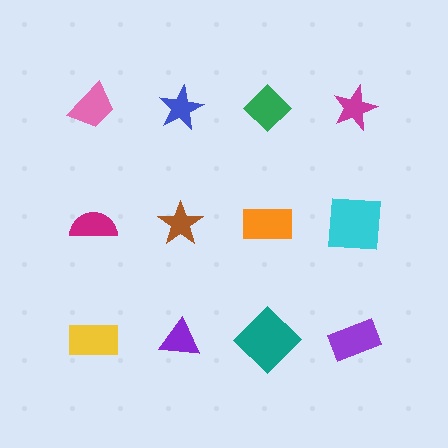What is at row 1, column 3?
A green diamond.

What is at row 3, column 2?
A purple triangle.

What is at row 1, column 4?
A magenta star.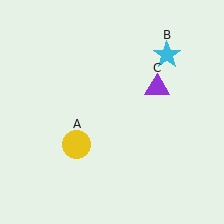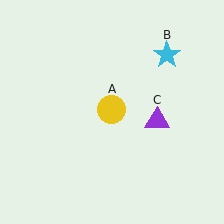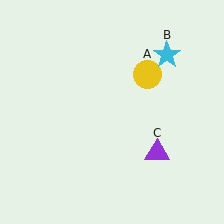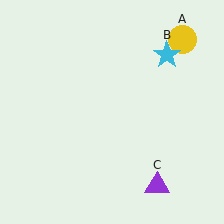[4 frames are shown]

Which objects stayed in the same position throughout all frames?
Cyan star (object B) remained stationary.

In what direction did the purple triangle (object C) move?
The purple triangle (object C) moved down.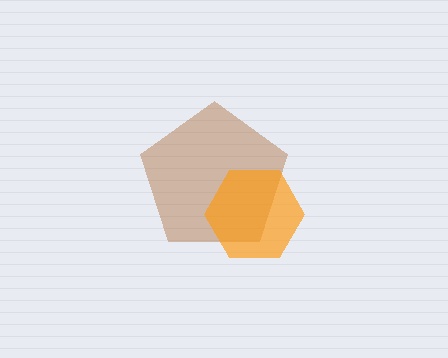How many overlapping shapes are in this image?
There are 2 overlapping shapes in the image.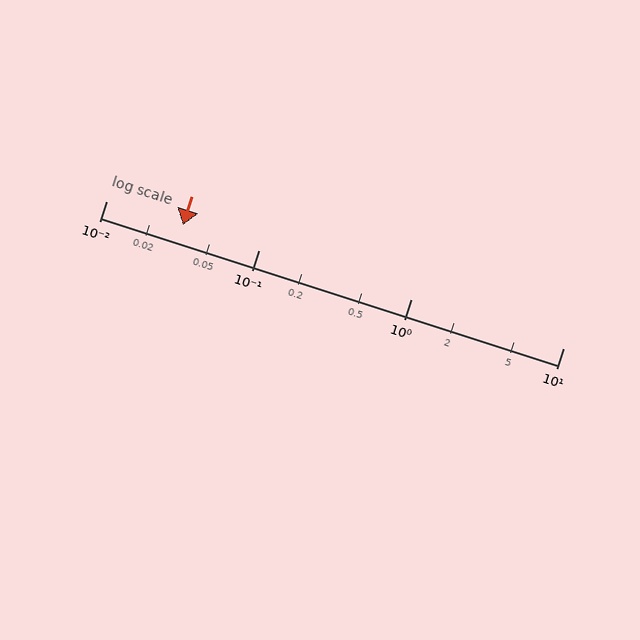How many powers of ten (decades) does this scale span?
The scale spans 3 decades, from 0.01 to 10.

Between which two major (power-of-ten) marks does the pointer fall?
The pointer is between 0.01 and 0.1.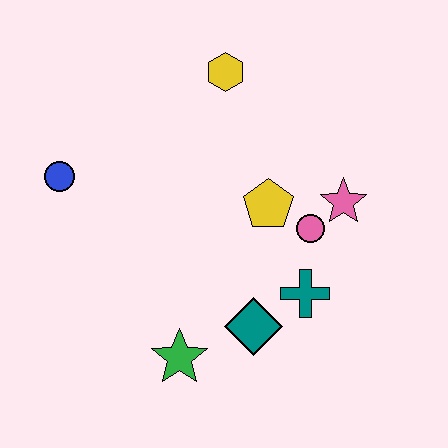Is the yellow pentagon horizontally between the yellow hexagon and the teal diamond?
No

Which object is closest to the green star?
The teal diamond is closest to the green star.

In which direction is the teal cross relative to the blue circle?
The teal cross is to the right of the blue circle.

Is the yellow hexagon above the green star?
Yes